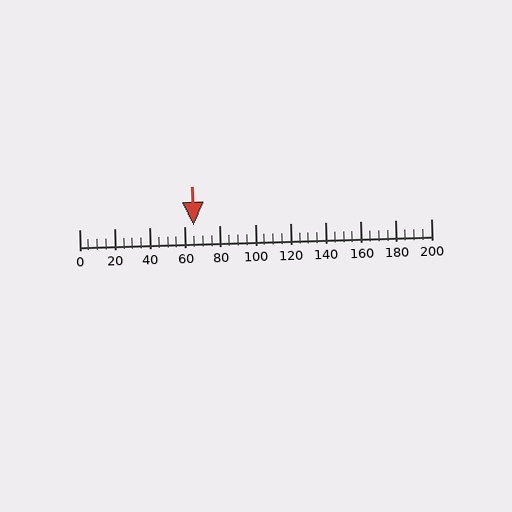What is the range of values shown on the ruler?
The ruler shows values from 0 to 200.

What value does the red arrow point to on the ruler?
The red arrow points to approximately 65.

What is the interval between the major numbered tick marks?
The major tick marks are spaced 20 units apart.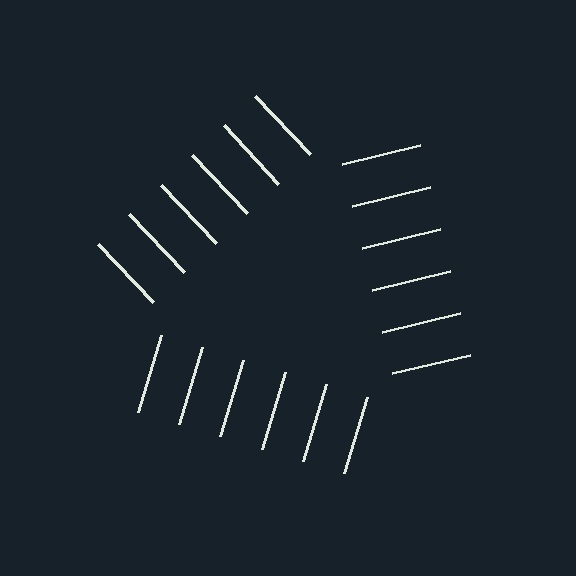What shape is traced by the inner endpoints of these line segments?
An illusory triangle — the line segments terminate on its edges but no continuous stroke is drawn.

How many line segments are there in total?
18 — 6 along each of the 3 edges.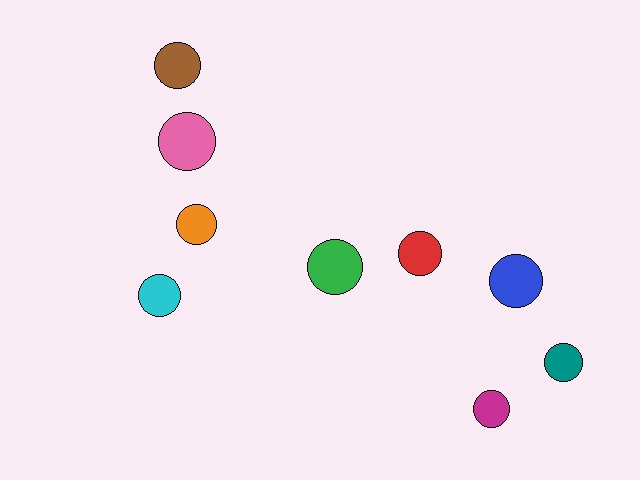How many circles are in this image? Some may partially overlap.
There are 9 circles.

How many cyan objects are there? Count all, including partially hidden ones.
There is 1 cyan object.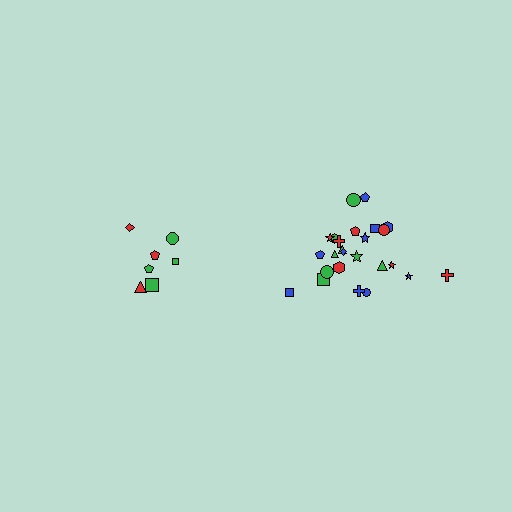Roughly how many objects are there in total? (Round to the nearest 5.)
Roughly 30 objects in total.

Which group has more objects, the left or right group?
The right group.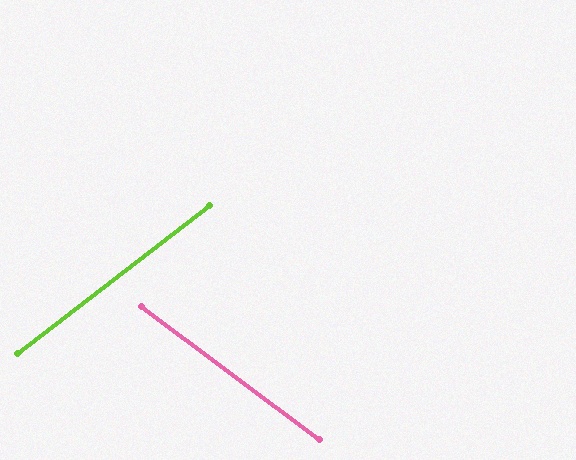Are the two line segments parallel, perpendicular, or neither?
Neither parallel nor perpendicular — they differ by about 74°.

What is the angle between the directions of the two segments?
Approximately 74 degrees.